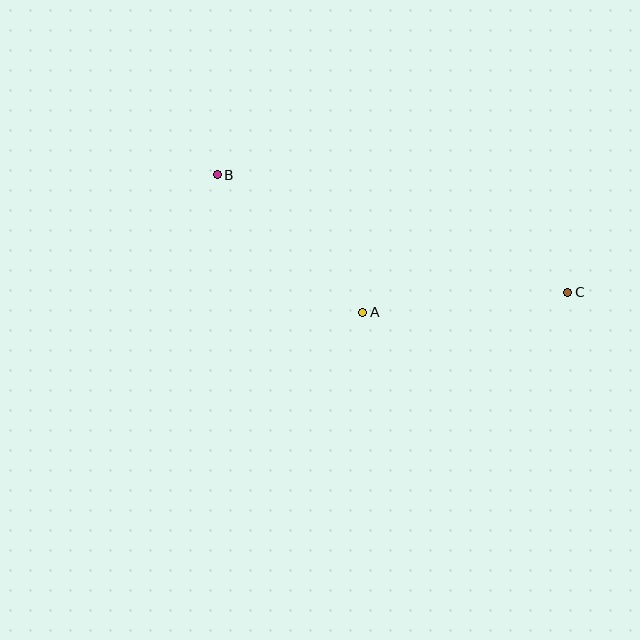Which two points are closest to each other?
Points A and B are closest to each other.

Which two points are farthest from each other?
Points B and C are farthest from each other.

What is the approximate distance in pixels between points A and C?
The distance between A and C is approximately 206 pixels.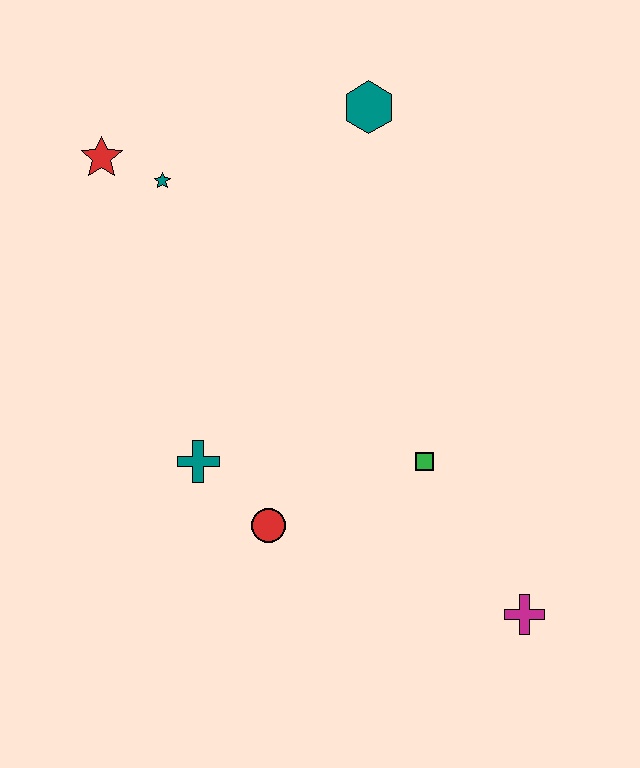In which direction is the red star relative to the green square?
The red star is to the left of the green square.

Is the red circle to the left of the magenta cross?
Yes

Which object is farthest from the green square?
The red star is farthest from the green square.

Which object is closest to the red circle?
The teal cross is closest to the red circle.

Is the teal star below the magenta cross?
No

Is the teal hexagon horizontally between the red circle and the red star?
No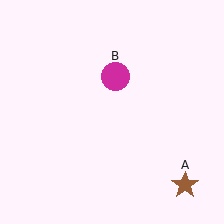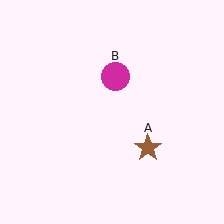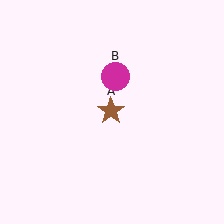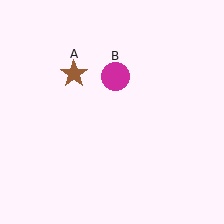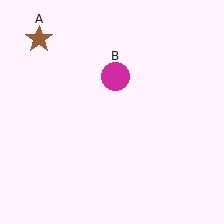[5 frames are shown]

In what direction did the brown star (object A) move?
The brown star (object A) moved up and to the left.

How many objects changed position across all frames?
1 object changed position: brown star (object A).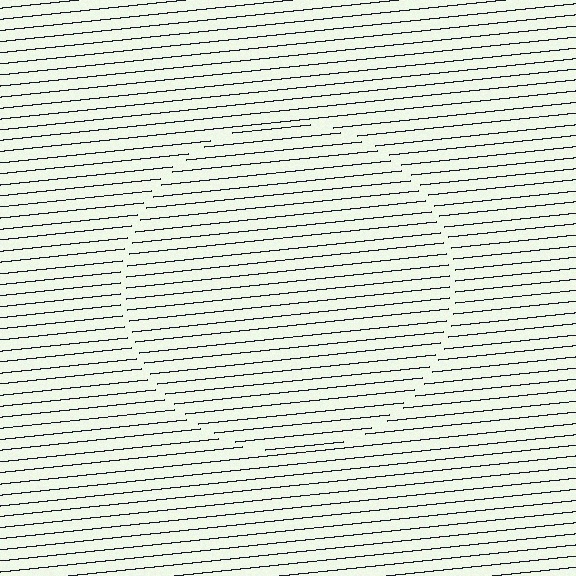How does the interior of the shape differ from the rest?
The interior of the shape contains the same grating, shifted by half a period — the contour is defined by the phase discontinuity where line-ends from the inner and outer gratings abut.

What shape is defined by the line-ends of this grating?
An illusory circle. The interior of the shape contains the same grating, shifted by half a period — the contour is defined by the phase discontinuity where line-ends from the inner and outer gratings abut.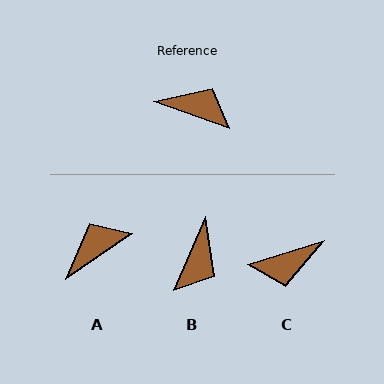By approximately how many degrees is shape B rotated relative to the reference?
Approximately 94 degrees clockwise.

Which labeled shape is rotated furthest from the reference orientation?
C, about 143 degrees away.